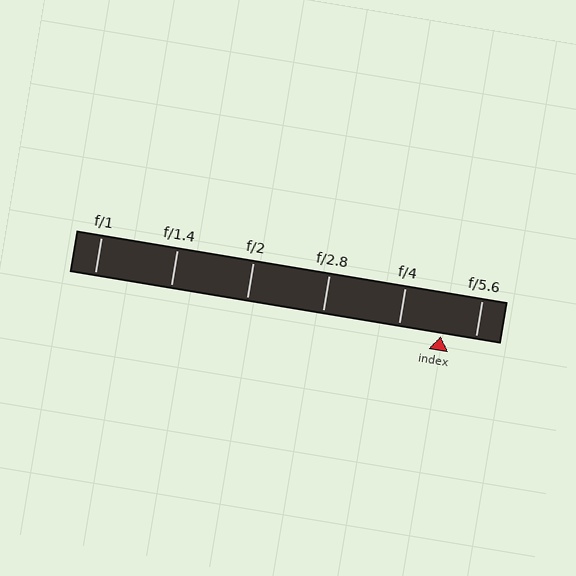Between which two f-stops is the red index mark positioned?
The index mark is between f/4 and f/5.6.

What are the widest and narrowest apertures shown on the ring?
The widest aperture shown is f/1 and the narrowest is f/5.6.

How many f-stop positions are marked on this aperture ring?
There are 6 f-stop positions marked.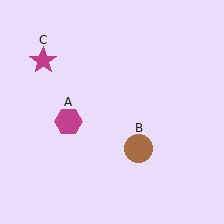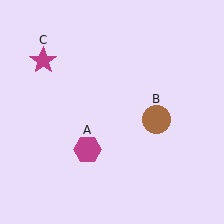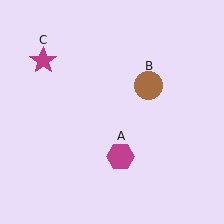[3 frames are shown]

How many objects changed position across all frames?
2 objects changed position: magenta hexagon (object A), brown circle (object B).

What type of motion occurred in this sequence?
The magenta hexagon (object A), brown circle (object B) rotated counterclockwise around the center of the scene.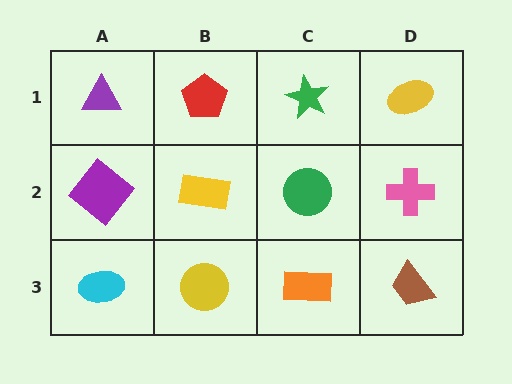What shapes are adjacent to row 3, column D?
A pink cross (row 2, column D), an orange rectangle (row 3, column C).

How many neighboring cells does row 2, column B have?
4.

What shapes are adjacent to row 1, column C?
A green circle (row 2, column C), a red pentagon (row 1, column B), a yellow ellipse (row 1, column D).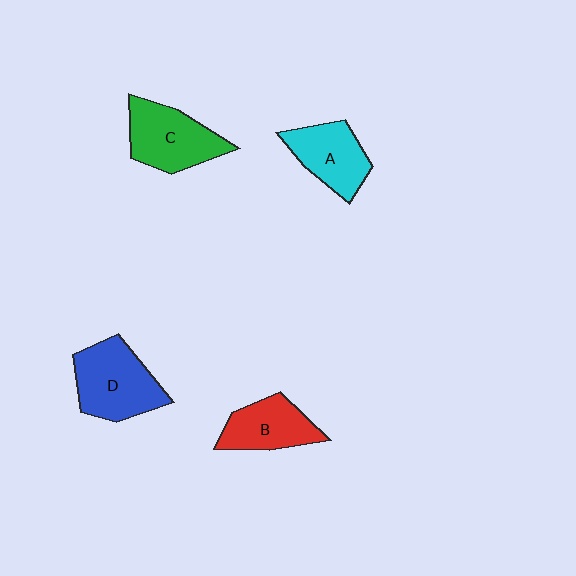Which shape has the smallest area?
Shape B (red).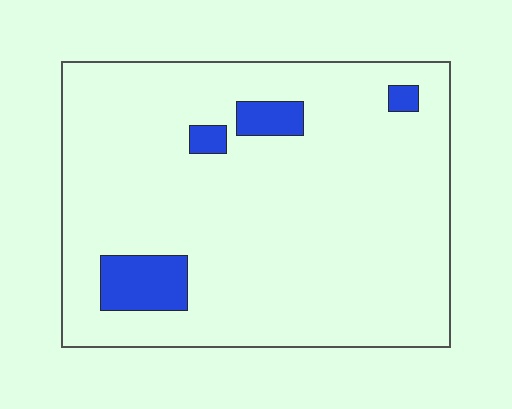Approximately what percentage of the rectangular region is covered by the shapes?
Approximately 10%.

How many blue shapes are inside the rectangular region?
4.